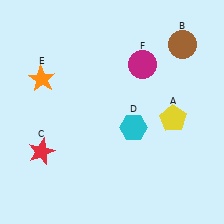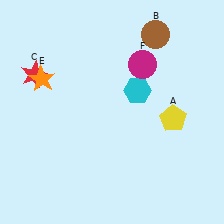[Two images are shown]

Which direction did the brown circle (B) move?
The brown circle (B) moved left.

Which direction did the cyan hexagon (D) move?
The cyan hexagon (D) moved up.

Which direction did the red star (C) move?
The red star (C) moved up.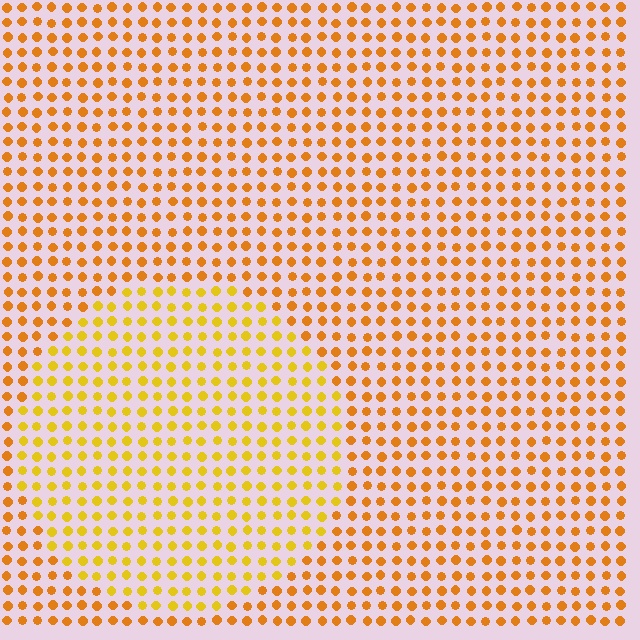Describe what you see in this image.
The image is filled with small orange elements in a uniform arrangement. A circle-shaped region is visible where the elements are tinted to a slightly different hue, forming a subtle color boundary.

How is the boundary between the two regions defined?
The boundary is defined purely by a slight shift in hue (about 22 degrees). Spacing, size, and orientation are identical on both sides.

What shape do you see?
I see a circle.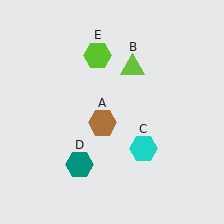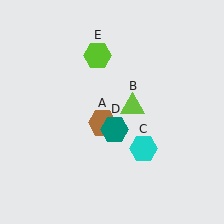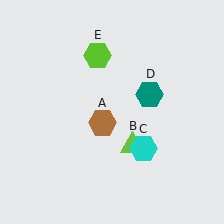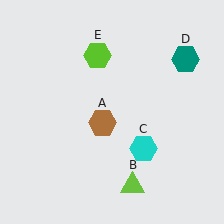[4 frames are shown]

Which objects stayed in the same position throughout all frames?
Brown hexagon (object A) and cyan hexagon (object C) and lime hexagon (object E) remained stationary.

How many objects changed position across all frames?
2 objects changed position: lime triangle (object B), teal hexagon (object D).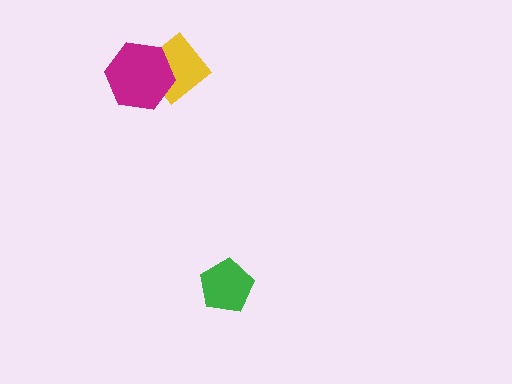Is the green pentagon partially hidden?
No, no other shape covers it.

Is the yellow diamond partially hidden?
Yes, it is partially covered by another shape.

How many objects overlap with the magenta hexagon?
1 object overlaps with the magenta hexagon.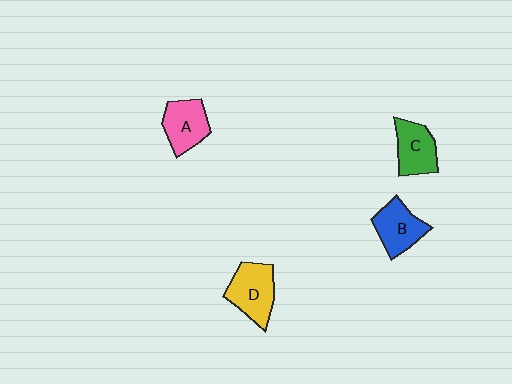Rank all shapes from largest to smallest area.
From largest to smallest: D (yellow), A (pink), B (blue), C (green).